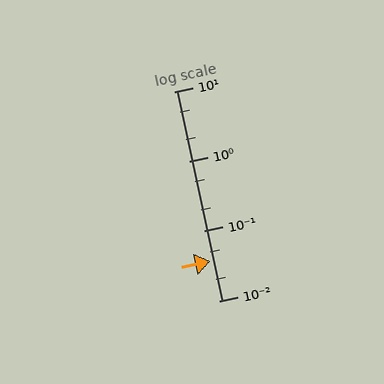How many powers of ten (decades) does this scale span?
The scale spans 3 decades, from 0.01 to 10.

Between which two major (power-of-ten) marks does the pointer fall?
The pointer is between 0.01 and 0.1.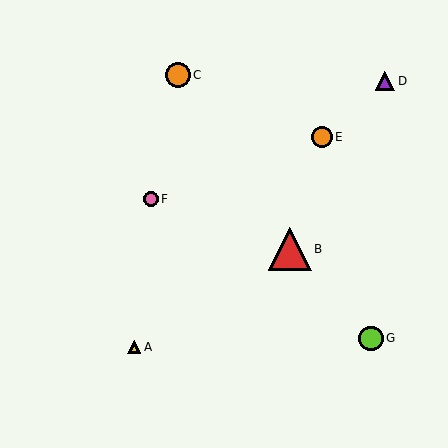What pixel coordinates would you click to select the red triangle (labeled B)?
Click at (290, 249) to select the red triangle B.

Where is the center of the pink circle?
The center of the pink circle is at (151, 199).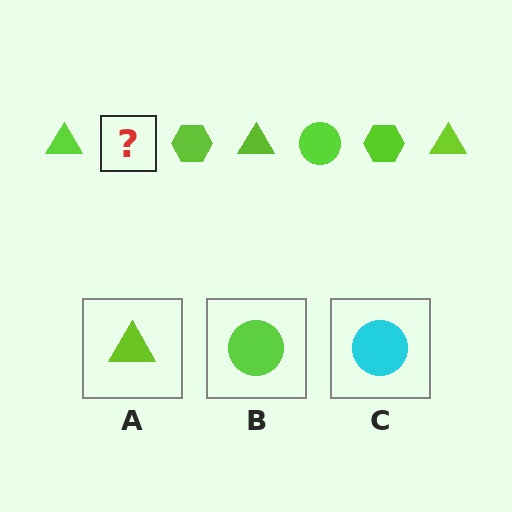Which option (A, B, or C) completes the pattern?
B.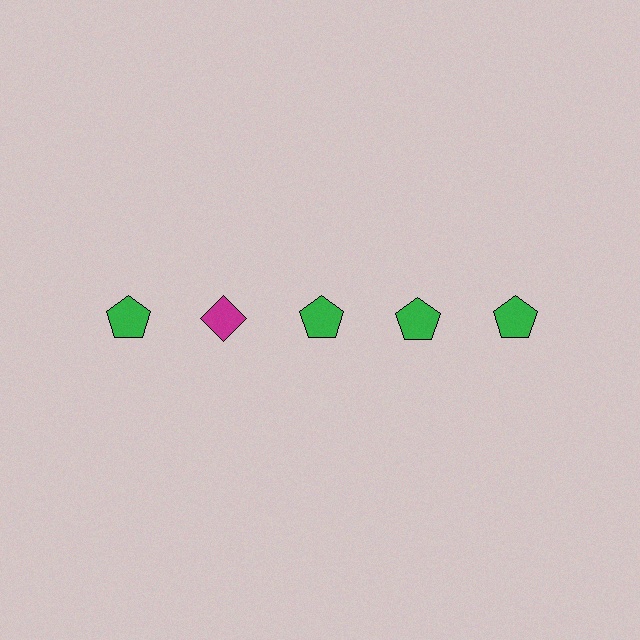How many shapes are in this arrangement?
There are 5 shapes arranged in a grid pattern.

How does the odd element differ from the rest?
It differs in both color (magenta instead of green) and shape (diamond instead of pentagon).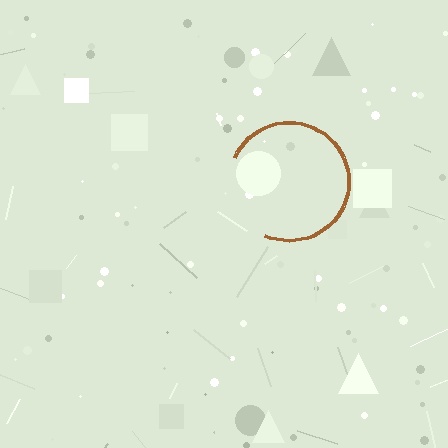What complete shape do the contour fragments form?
The contour fragments form a circle.